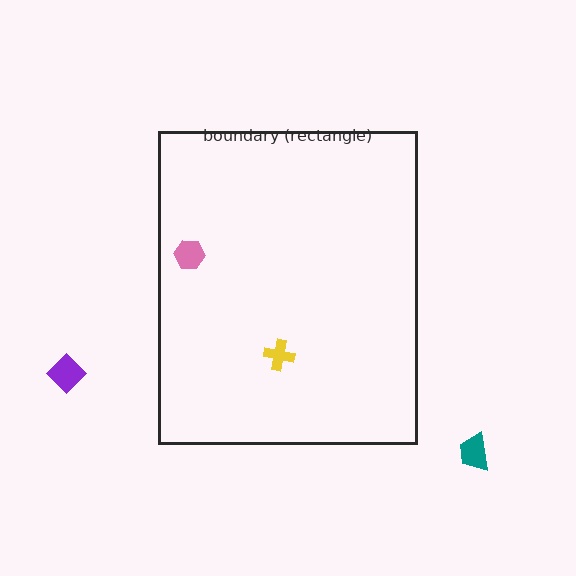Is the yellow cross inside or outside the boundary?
Inside.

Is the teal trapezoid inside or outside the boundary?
Outside.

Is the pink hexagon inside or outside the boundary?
Inside.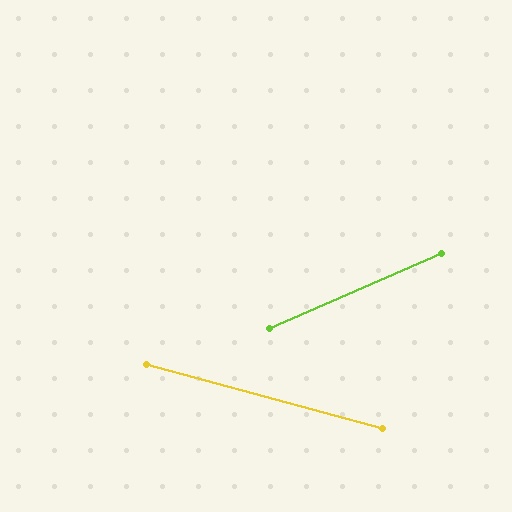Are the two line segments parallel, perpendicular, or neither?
Neither parallel nor perpendicular — they differ by about 39°.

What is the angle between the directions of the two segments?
Approximately 39 degrees.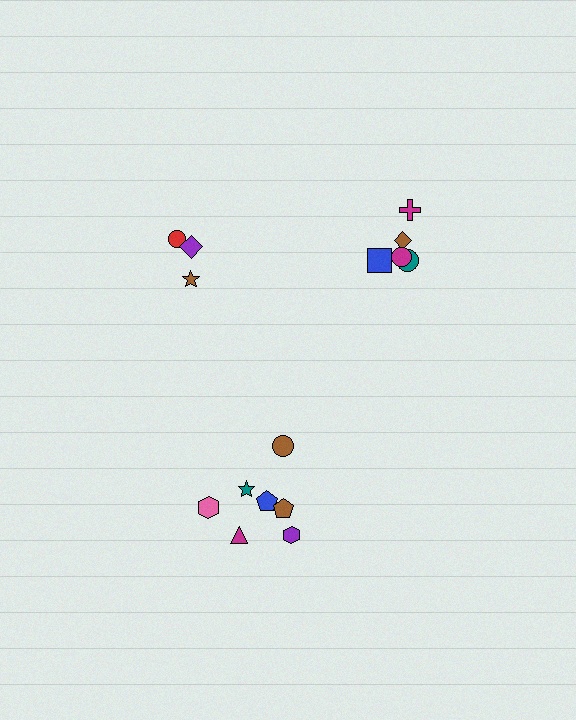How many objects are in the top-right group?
There are 5 objects.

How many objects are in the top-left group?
There are 3 objects.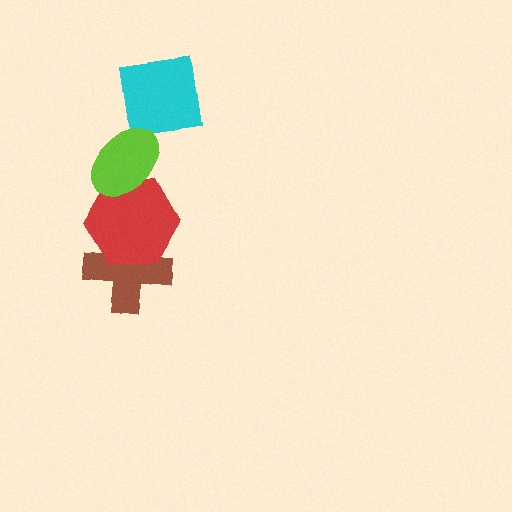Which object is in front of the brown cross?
The red hexagon is in front of the brown cross.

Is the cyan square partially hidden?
No, no other shape covers it.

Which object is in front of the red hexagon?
The lime ellipse is in front of the red hexagon.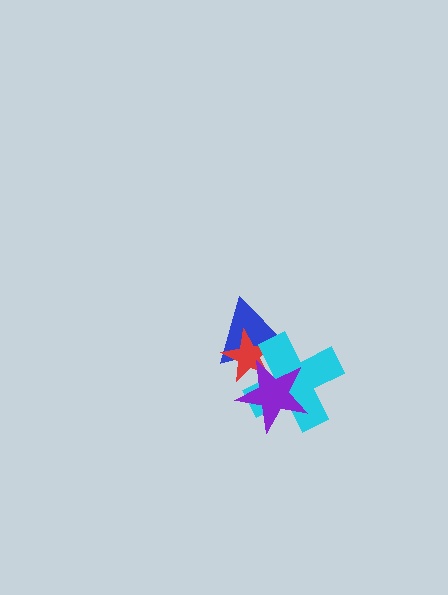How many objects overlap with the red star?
3 objects overlap with the red star.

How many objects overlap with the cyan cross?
3 objects overlap with the cyan cross.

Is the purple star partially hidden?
No, no other shape covers it.